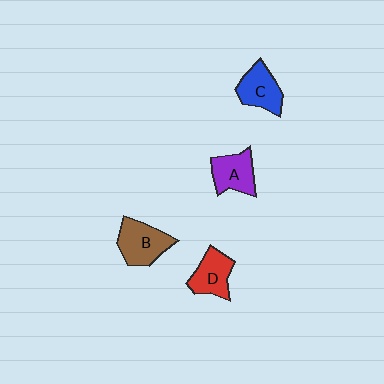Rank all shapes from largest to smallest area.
From largest to smallest: B (brown), C (blue), A (purple), D (red).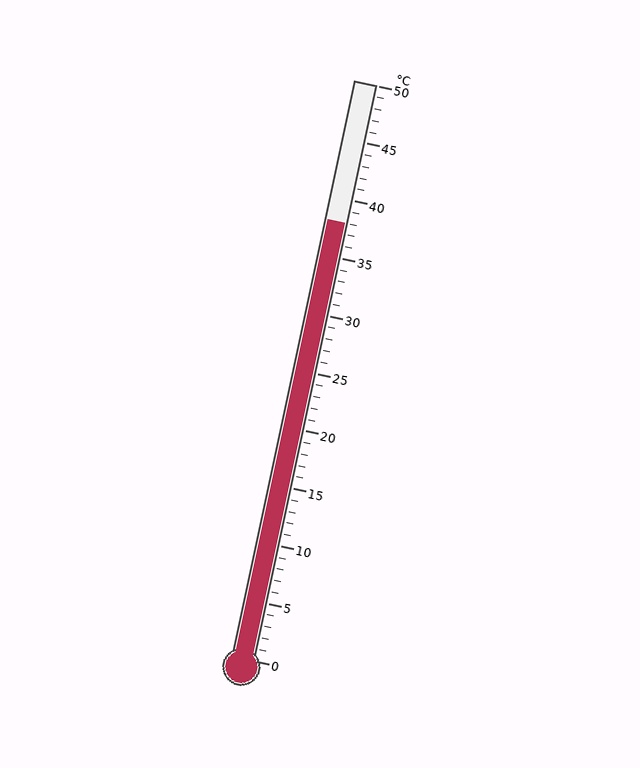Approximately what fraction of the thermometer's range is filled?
The thermometer is filled to approximately 75% of its range.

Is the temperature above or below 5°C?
The temperature is above 5°C.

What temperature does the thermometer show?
The thermometer shows approximately 38°C.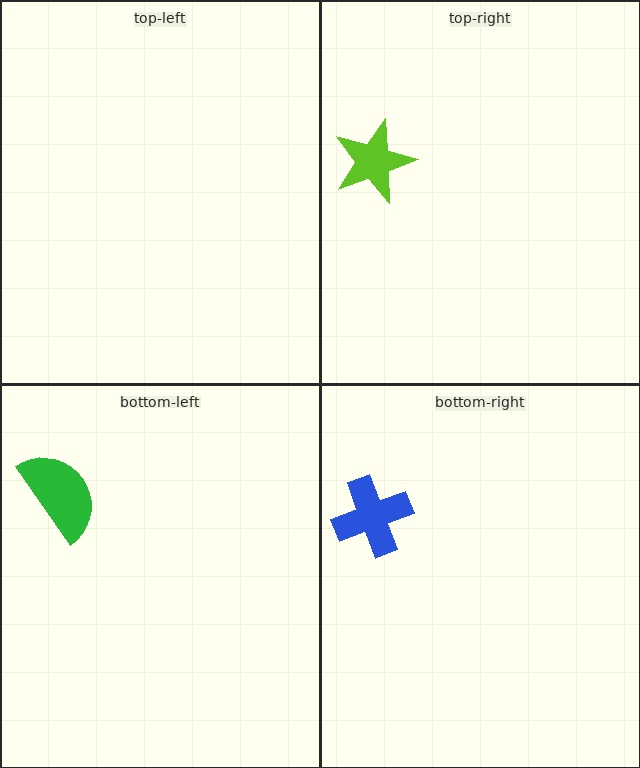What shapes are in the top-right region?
The lime star.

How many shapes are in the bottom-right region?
1.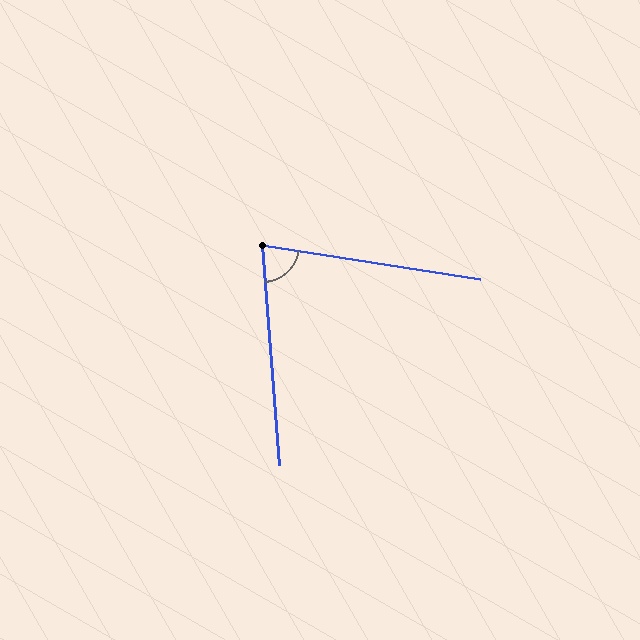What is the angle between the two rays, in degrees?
Approximately 77 degrees.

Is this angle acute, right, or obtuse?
It is acute.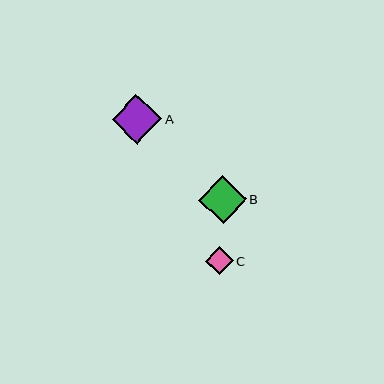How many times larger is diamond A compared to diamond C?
Diamond A is approximately 1.8 times the size of diamond C.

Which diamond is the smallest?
Diamond C is the smallest with a size of approximately 28 pixels.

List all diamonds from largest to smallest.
From largest to smallest: A, B, C.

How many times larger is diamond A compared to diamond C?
Diamond A is approximately 1.8 times the size of diamond C.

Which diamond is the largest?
Diamond A is the largest with a size of approximately 50 pixels.